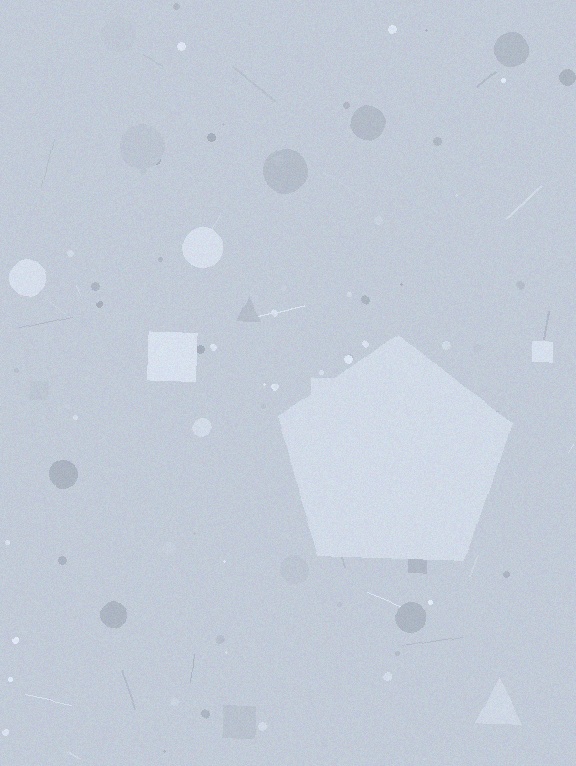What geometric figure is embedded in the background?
A pentagon is embedded in the background.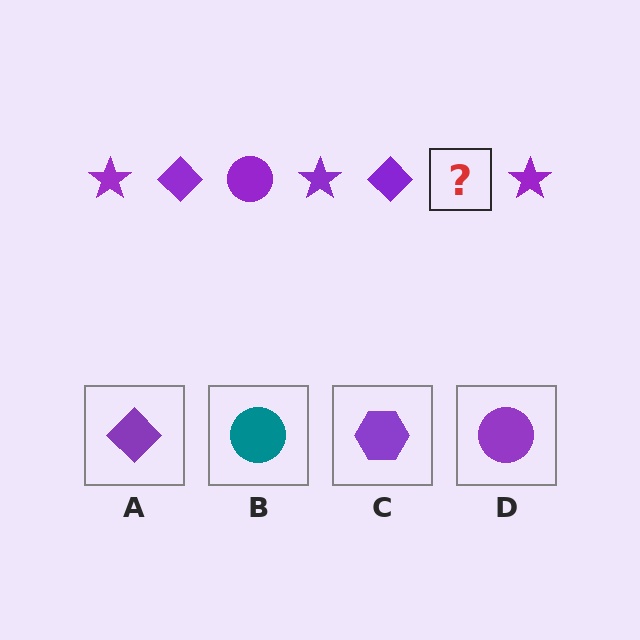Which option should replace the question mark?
Option D.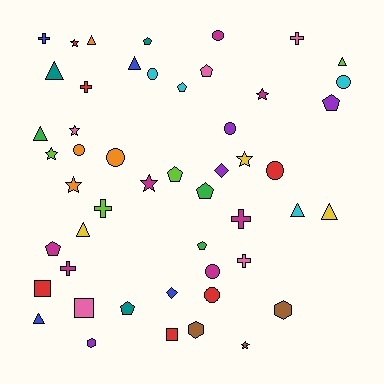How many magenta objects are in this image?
There are 7 magenta objects.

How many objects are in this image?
There are 50 objects.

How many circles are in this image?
There are 9 circles.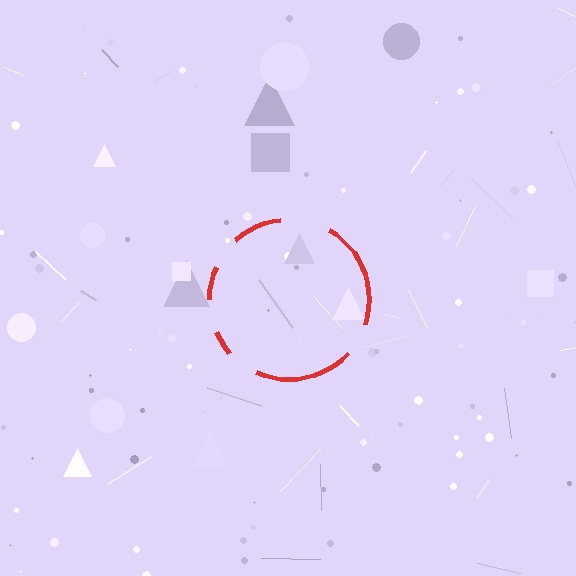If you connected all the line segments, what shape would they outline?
They would outline a circle.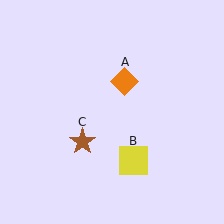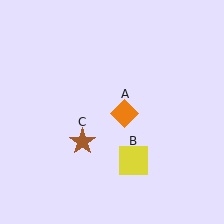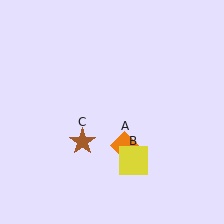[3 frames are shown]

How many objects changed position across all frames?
1 object changed position: orange diamond (object A).